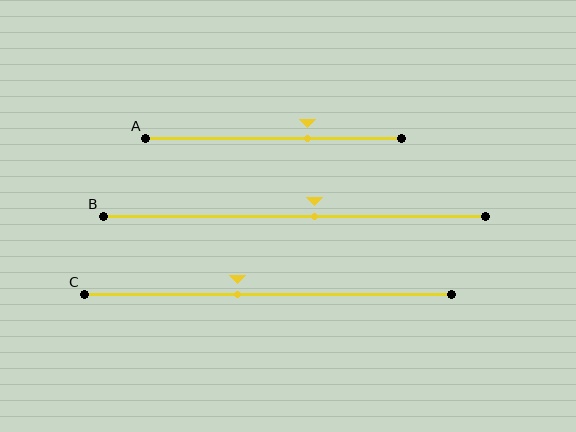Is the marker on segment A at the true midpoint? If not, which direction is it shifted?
No, the marker on segment A is shifted to the right by about 13% of the segment length.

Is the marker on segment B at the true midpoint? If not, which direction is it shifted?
No, the marker on segment B is shifted to the right by about 5% of the segment length.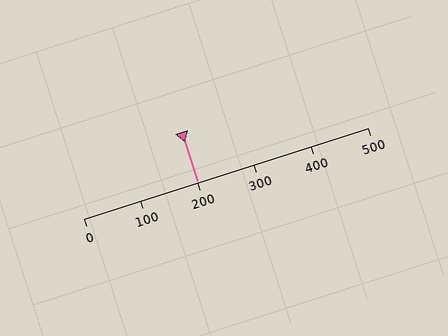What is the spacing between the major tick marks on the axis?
The major ticks are spaced 100 apart.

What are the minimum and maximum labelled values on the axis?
The axis runs from 0 to 500.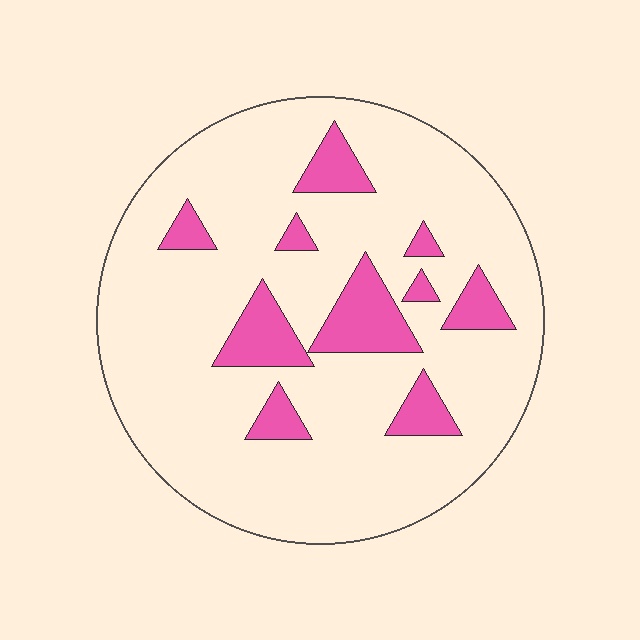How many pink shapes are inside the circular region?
10.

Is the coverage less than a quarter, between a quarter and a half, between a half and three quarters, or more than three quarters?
Less than a quarter.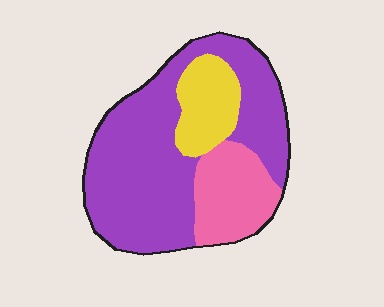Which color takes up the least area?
Yellow, at roughly 15%.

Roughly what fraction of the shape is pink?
Pink covers 20% of the shape.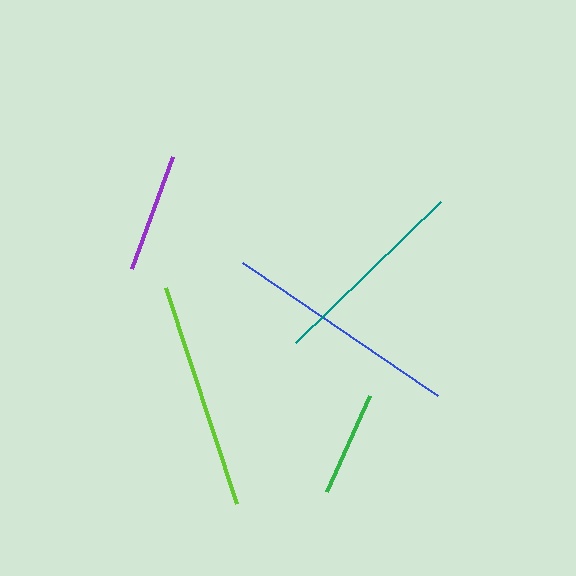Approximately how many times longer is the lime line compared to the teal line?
The lime line is approximately 1.1 times the length of the teal line.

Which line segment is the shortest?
The green line is the shortest at approximately 105 pixels.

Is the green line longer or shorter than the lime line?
The lime line is longer than the green line.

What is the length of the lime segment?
The lime segment is approximately 227 pixels long.